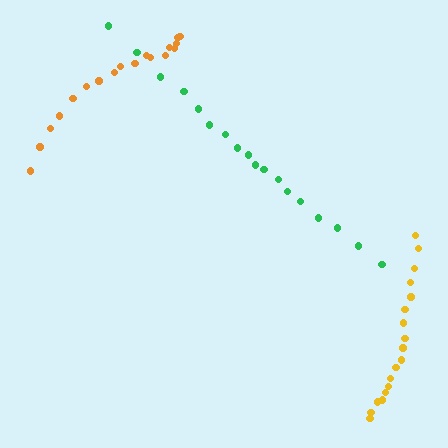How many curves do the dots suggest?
There are 3 distinct paths.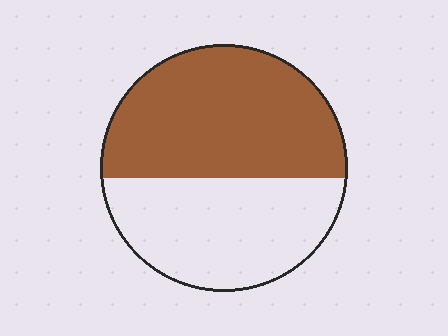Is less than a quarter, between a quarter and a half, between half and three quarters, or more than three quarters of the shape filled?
Between half and three quarters.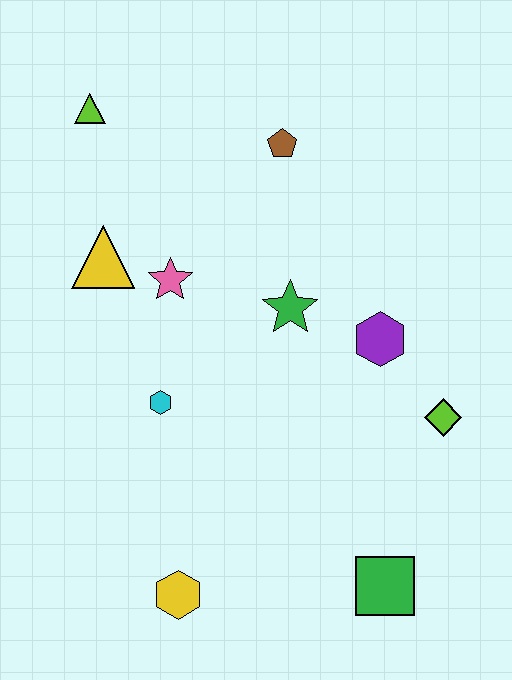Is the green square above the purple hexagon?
No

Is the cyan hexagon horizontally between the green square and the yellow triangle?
Yes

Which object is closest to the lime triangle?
The yellow triangle is closest to the lime triangle.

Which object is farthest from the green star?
The yellow hexagon is farthest from the green star.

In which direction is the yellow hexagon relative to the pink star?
The yellow hexagon is below the pink star.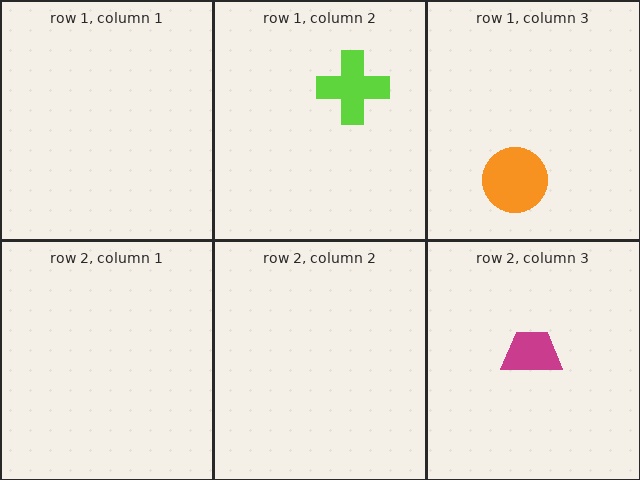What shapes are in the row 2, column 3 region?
The magenta trapezoid.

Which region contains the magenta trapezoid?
The row 2, column 3 region.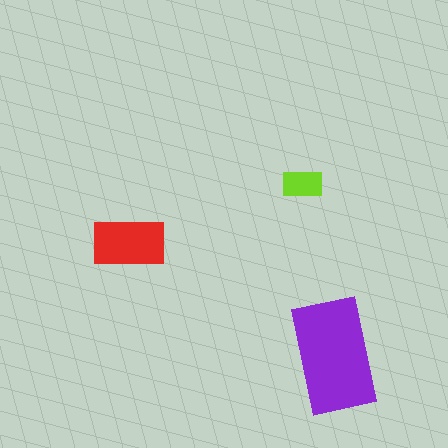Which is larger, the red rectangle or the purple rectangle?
The purple one.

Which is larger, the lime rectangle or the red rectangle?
The red one.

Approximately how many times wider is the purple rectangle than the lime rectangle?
About 3 times wider.